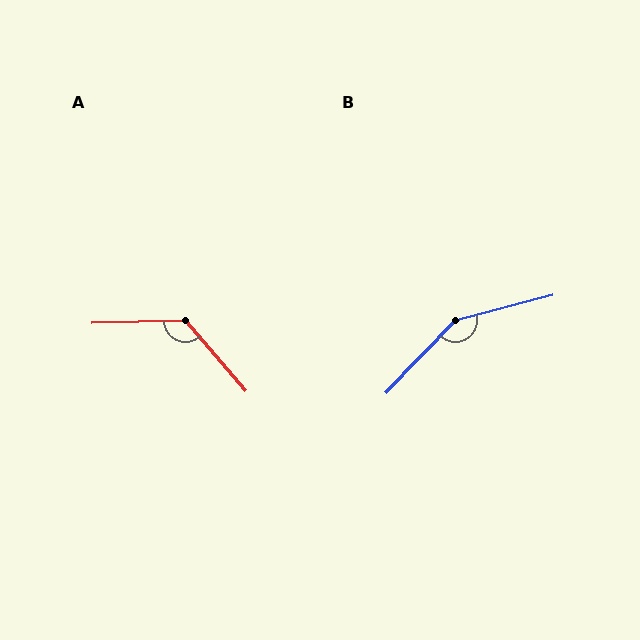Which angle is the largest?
B, at approximately 148 degrees.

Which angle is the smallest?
A, at approximately 130 degrees.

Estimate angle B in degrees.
Approximately 148 degrees.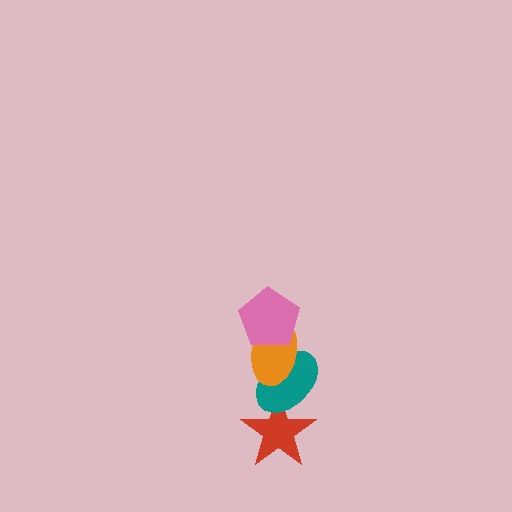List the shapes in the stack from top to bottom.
From top to bottom: the pink pentagon, the orange ellipse, the teal ellipse, the red star.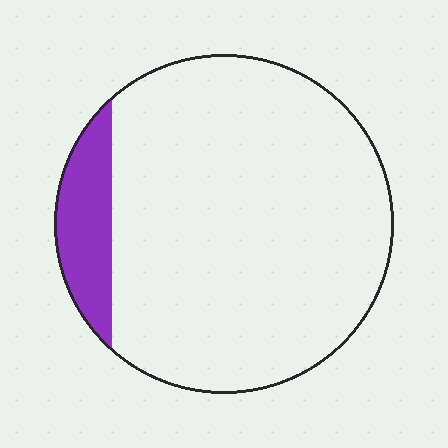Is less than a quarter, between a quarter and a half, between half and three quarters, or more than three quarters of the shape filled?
Less than a quarter.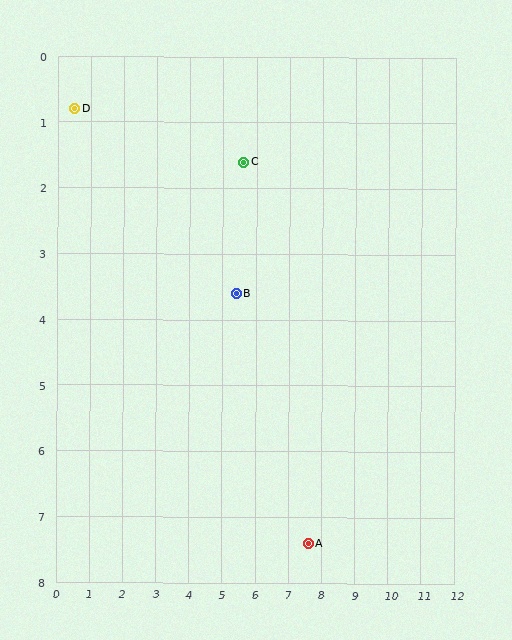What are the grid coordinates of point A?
Point A is at approximately (7.6, 7.4).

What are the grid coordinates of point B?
Point B is at approximately (5.4, 3.6).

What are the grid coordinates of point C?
Point C is at approximately (5.6, 1.6).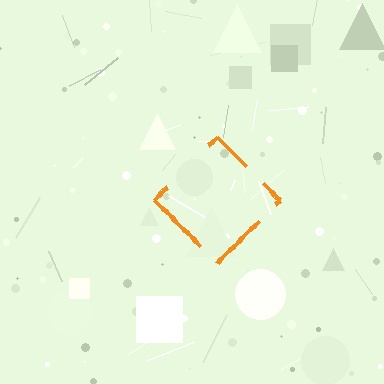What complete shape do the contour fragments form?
The contour fragments form a diamond.